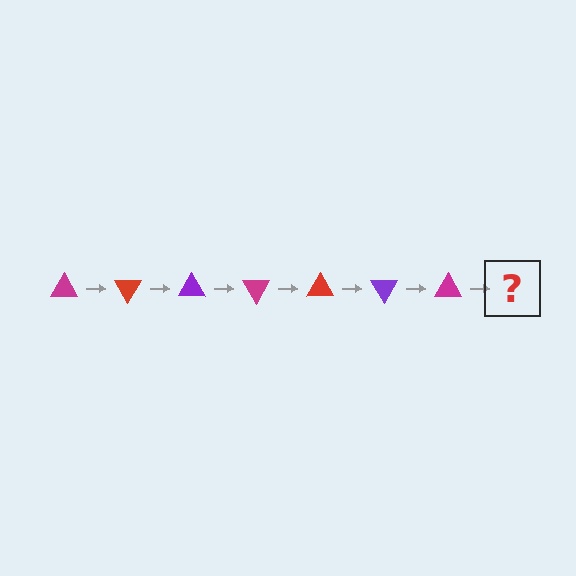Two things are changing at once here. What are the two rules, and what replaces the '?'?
The two rules are that it rotates 60 degrees each step and the color cycles through magenta, red, and purple. The '?' should be a red triangle, rotated 420 degrees from the start.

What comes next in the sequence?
The next element should be a red triangle, rotated 420 degrees from the start.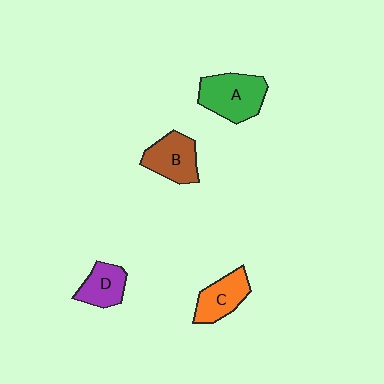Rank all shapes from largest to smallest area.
From largest to smallest: A (green), B (brown), C (orange), D (purple).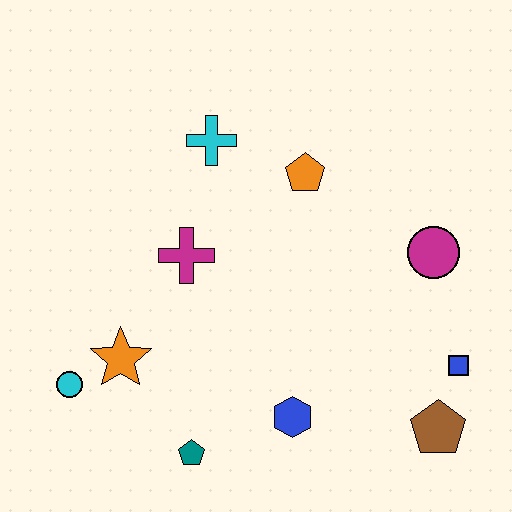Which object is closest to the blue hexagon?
The teal pentagon is closest to the blue hexagon.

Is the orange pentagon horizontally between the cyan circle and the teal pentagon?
No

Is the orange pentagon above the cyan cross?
No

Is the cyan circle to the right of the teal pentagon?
No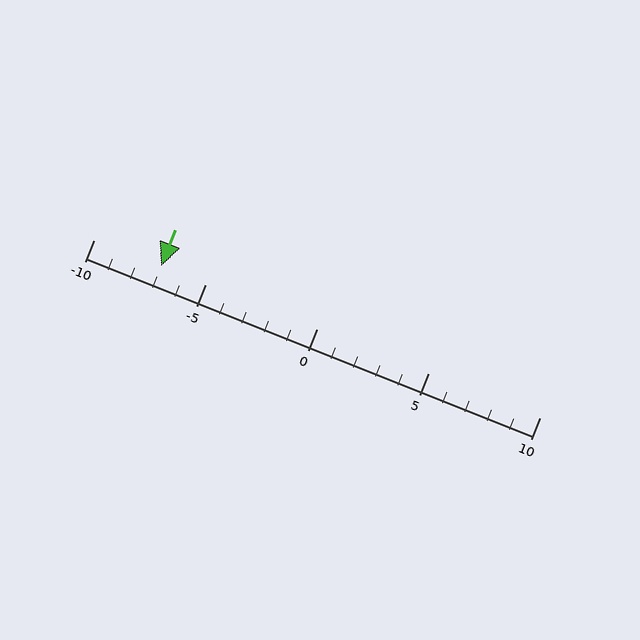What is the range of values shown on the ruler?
The ruler shows values from -10 to 10.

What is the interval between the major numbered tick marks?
The major tick marks are spaced 5 units apart.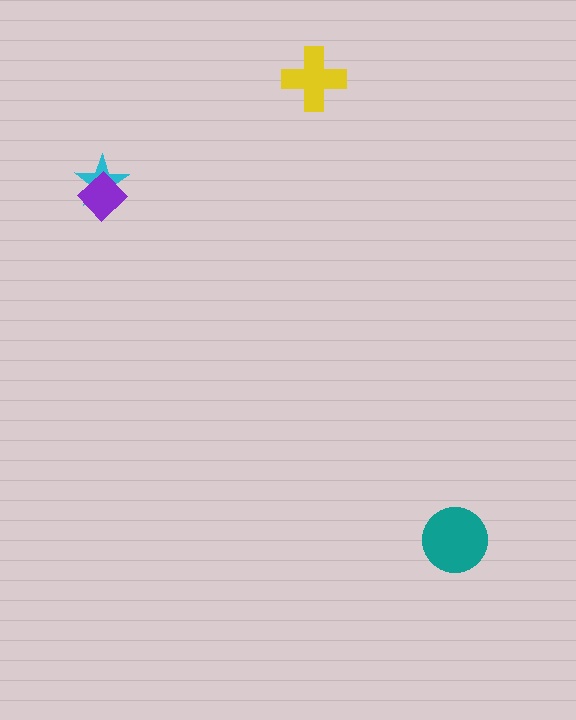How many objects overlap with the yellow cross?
0 objects overlap with the yellow cross.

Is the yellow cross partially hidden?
No, no other shape covers it.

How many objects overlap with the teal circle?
0 objects overlap with the teal circle.